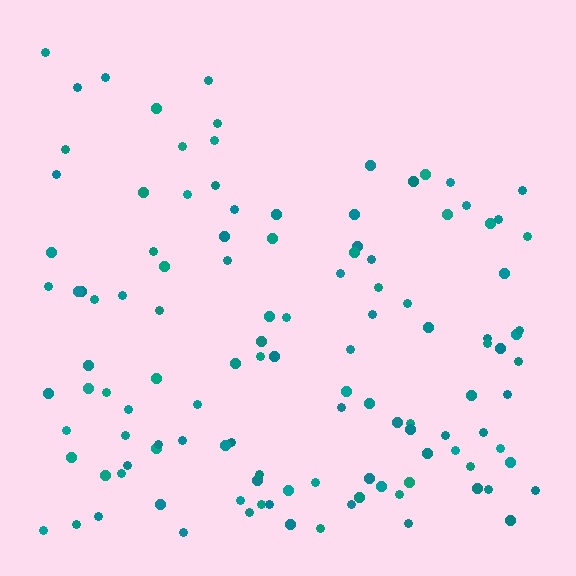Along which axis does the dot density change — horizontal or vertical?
Vertical.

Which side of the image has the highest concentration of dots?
The bottom.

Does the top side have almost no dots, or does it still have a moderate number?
Still a moderate number, just noticeably fewer than the bottom.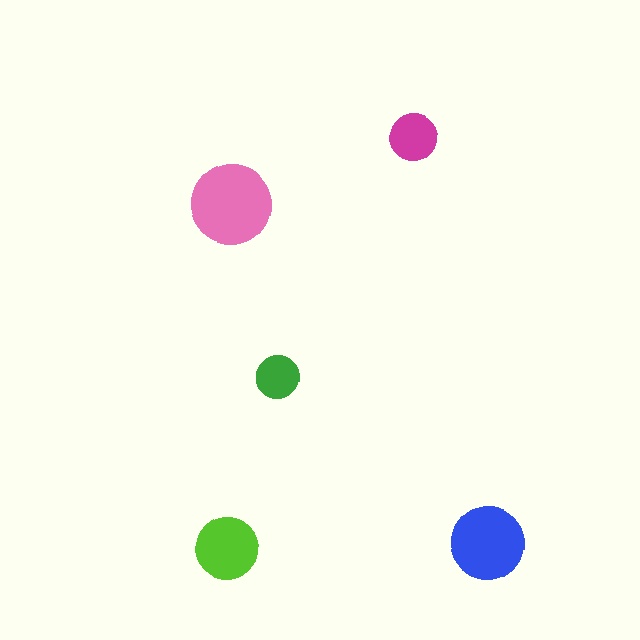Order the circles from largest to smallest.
the pink one, the blue one, the lime one, the magenta one, the green one.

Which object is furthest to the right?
The blue circle is rightmost.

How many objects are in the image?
There are 5 objects in the image.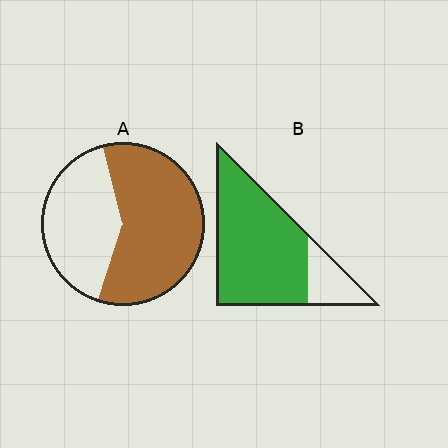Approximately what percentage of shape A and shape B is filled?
A is approximately 60% and B is approximately 80%.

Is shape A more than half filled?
Yes.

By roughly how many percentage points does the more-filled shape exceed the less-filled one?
By roughly 20 percentage points (B over A).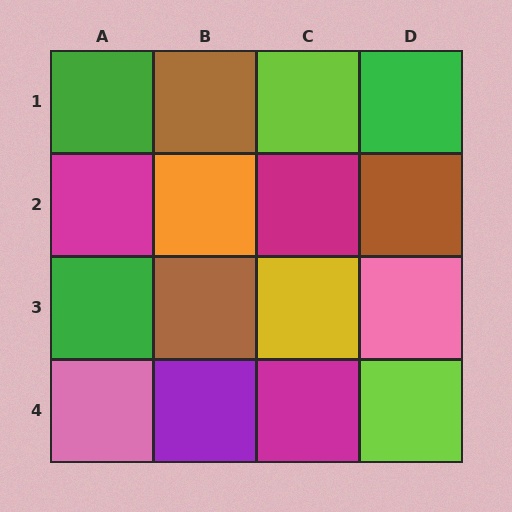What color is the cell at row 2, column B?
Orange.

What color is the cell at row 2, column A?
Magenta.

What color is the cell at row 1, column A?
Green.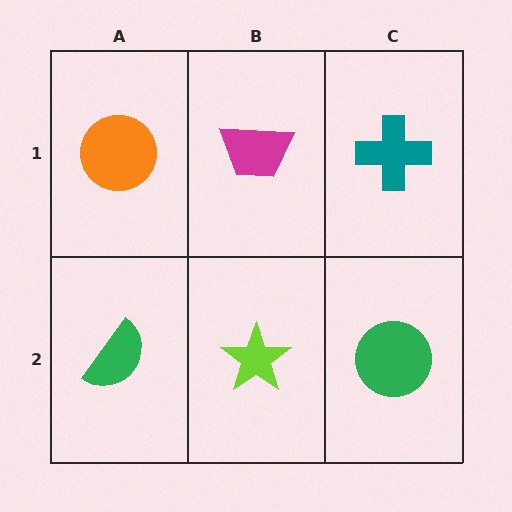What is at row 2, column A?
A green semicircle.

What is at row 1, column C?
A teal cross.